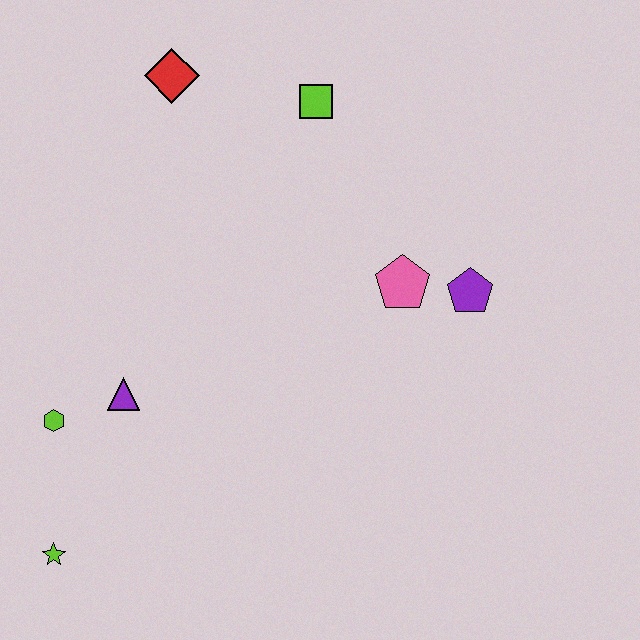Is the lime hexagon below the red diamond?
Yes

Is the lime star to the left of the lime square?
Yes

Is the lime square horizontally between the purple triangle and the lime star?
No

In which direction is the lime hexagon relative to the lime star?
The lime hexagon is above the lime star.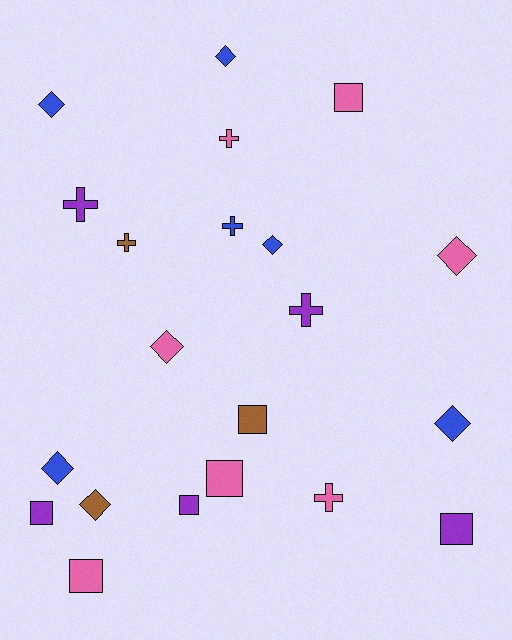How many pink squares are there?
There are 3 pink squares.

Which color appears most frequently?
Pink, with 7 objects.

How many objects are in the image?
There are 21 objects.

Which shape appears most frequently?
Diamond, with 8 objects.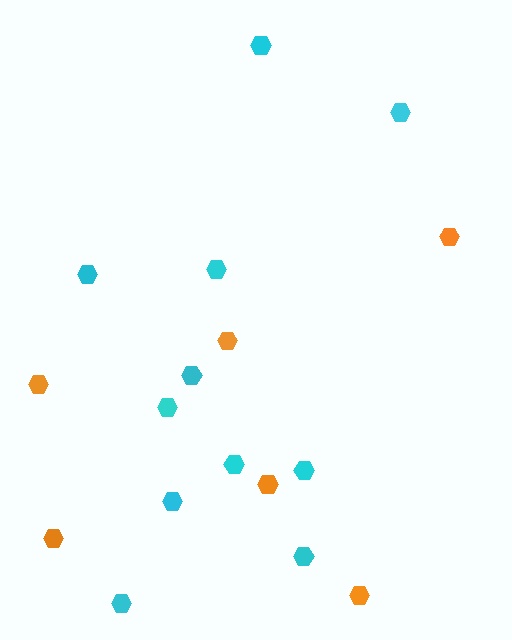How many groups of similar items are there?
There are 2 groups: one group of orange hexagons (6) and one group of cyan hexagons (11).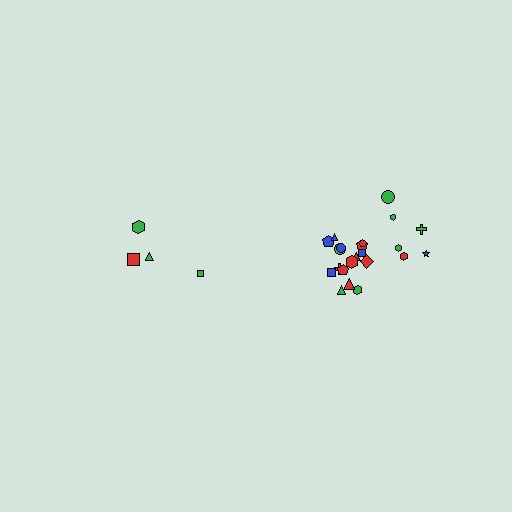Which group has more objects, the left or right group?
The right group.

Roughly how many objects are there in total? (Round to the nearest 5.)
Roughly 25 objects in total.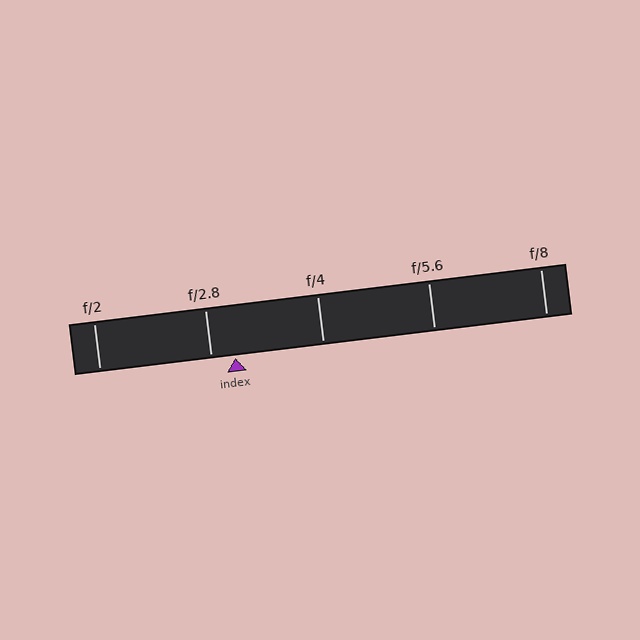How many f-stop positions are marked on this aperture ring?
There are 5 f-stop positions marked.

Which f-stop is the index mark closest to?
The index mark is closest to f/2.8.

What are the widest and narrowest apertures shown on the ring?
The widest aperture shown is f/2 and the narrowest is f/8.